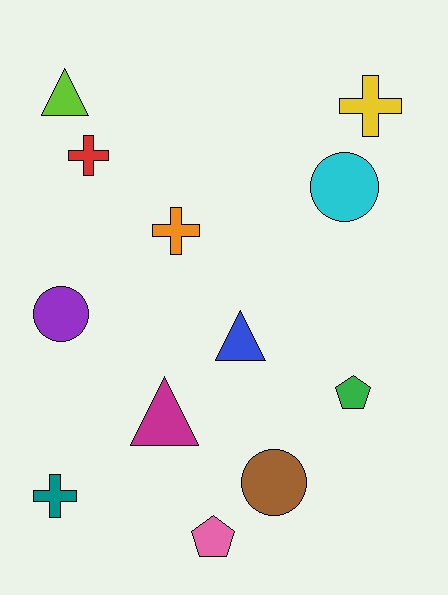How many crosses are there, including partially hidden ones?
There are 4 crosses.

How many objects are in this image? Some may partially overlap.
There are 12 objects.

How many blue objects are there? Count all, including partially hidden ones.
There is 1 blue object.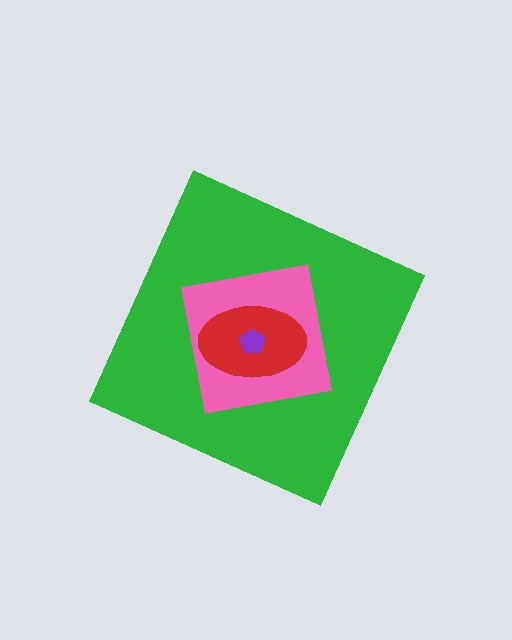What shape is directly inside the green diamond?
The pink square.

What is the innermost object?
The purple pentagon.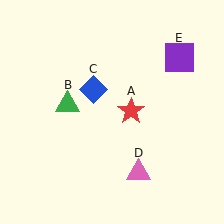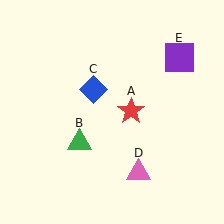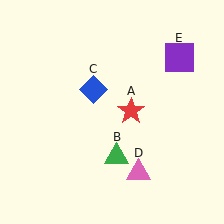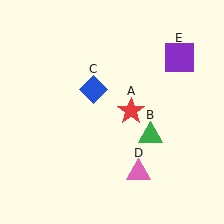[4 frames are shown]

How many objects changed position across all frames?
1 object changed position: green triangle (object B).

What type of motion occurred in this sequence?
The green triangle (object B) rotated counterclockwise around the center of the scene.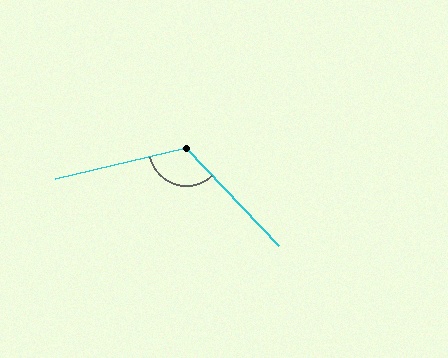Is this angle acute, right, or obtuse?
It is obtuse.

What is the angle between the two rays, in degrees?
Approximately 120 degrees.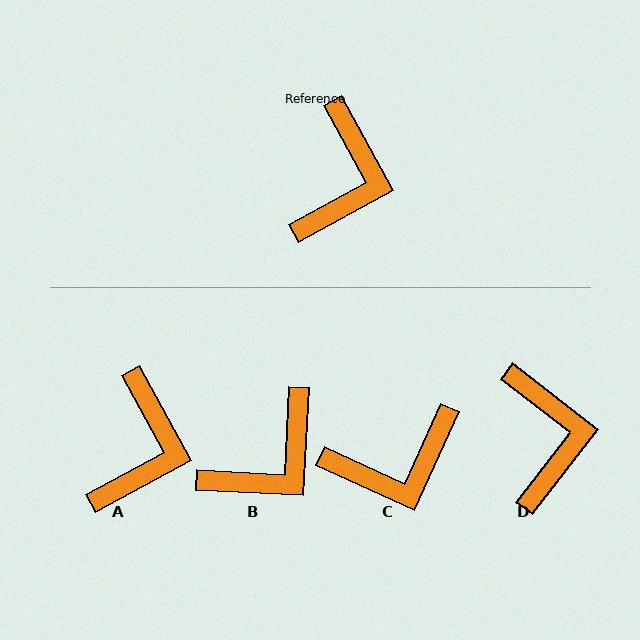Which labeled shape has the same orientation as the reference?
A.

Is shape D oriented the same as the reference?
No, it is off by about 24 degrees.